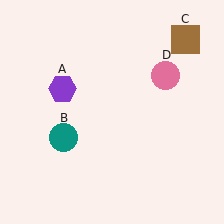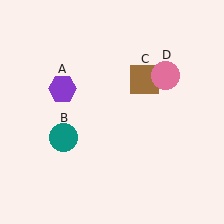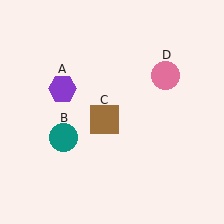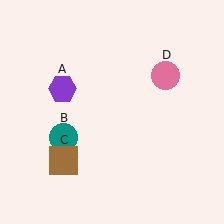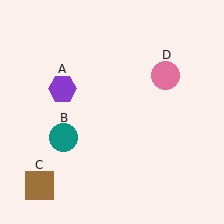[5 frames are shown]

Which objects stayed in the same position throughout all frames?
Purple hexagon (object A) and teal circle (object B) and pink circle (object D) remained stationary.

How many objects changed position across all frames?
1 object changed position: brown square (object C).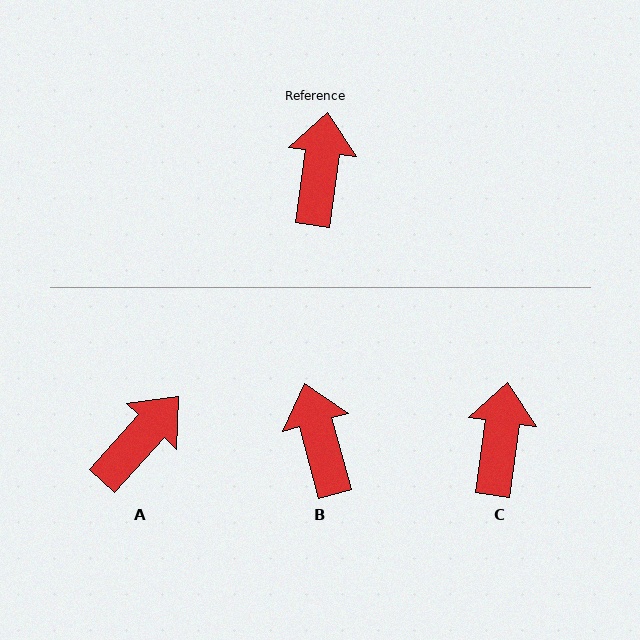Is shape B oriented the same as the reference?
No, it is off by about 23 degrees.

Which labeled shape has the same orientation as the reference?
C.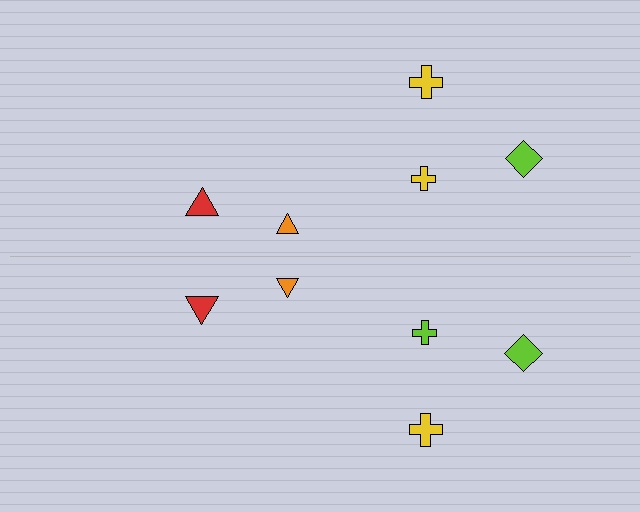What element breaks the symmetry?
The lime cross on the bottom side breaks the symmetry — its mirror counterpart is yellow.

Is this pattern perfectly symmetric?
No, the pattern is not perfectly symmetric. The lime cross on the bottom side breaks the symmetry — its mirror counterpart is yellow.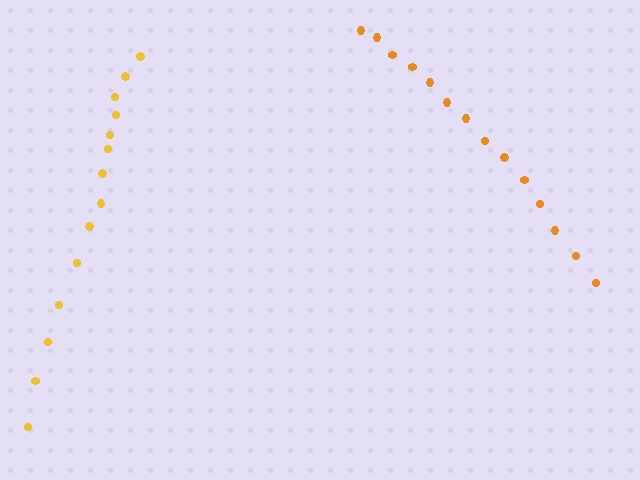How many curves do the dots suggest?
There are 2 distinct paths.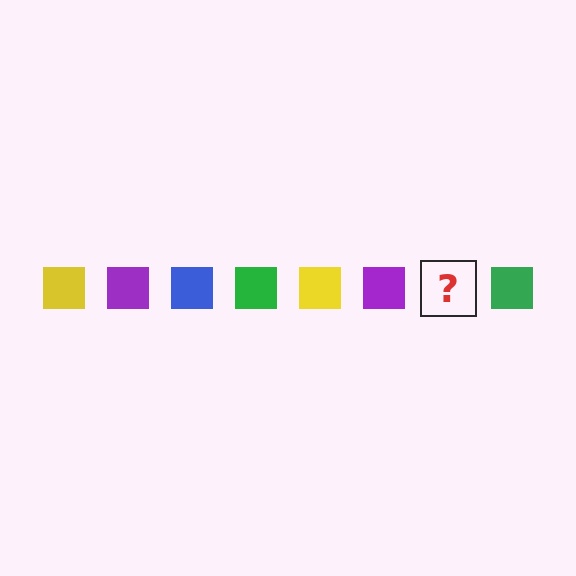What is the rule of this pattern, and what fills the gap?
The rule is that the pattern cycles through yellow, purple, blue, green squares. The gap should be filled with a blue square.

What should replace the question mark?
The question mark should be replaced with a blue square.